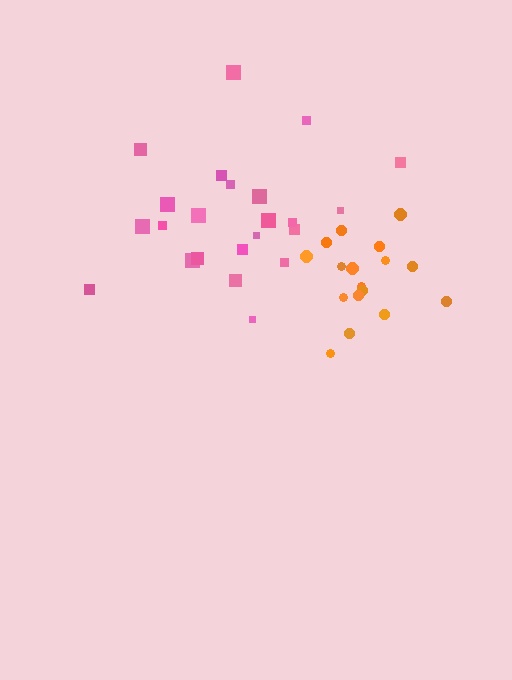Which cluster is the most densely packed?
Orange.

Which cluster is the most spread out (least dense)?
Pink.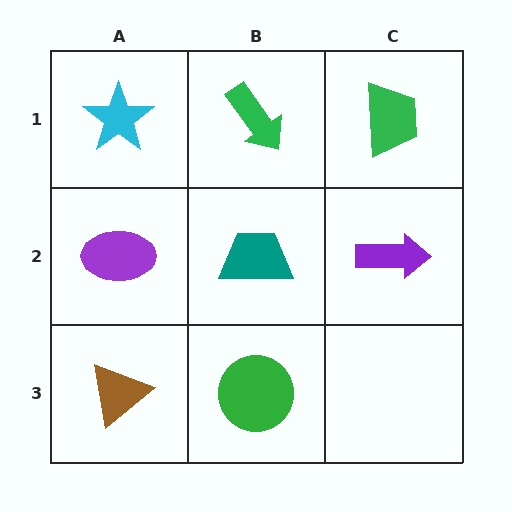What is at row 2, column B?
A teal trapezoid.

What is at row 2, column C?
A purple arrow.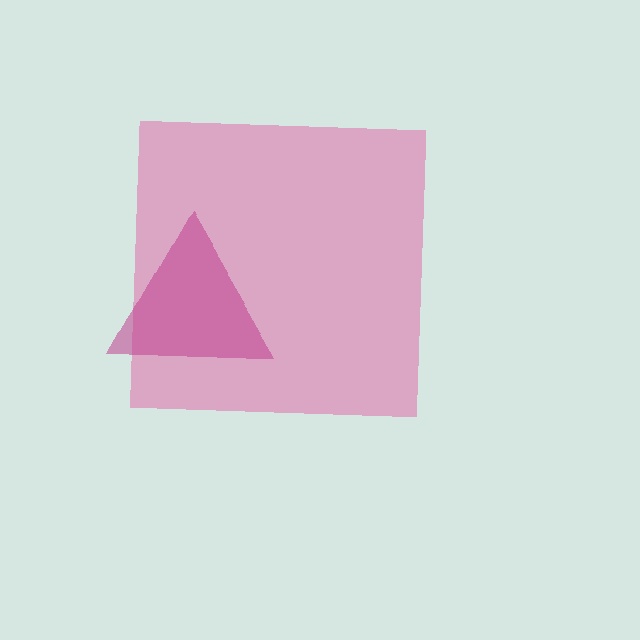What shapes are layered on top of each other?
The layered shapes are: a pink square, a magenta triangle.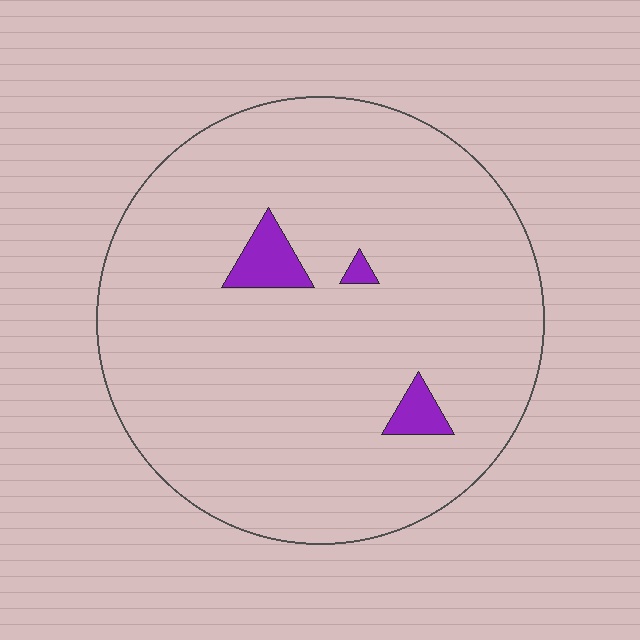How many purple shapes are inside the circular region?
3.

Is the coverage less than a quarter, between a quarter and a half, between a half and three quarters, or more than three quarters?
Less than a quarter.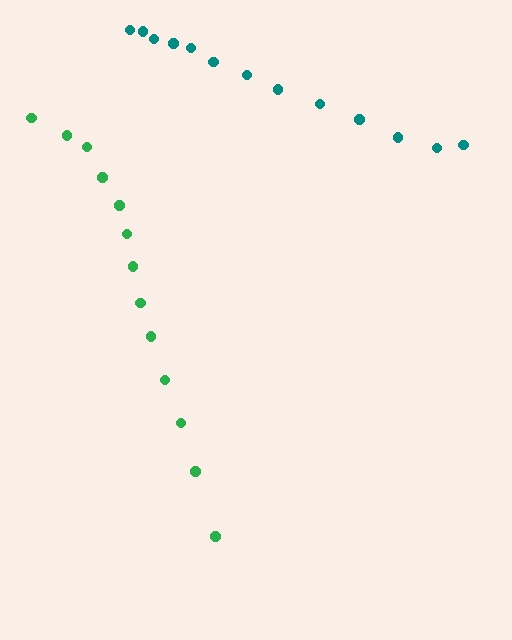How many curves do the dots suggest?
There are 2 distinct paths.